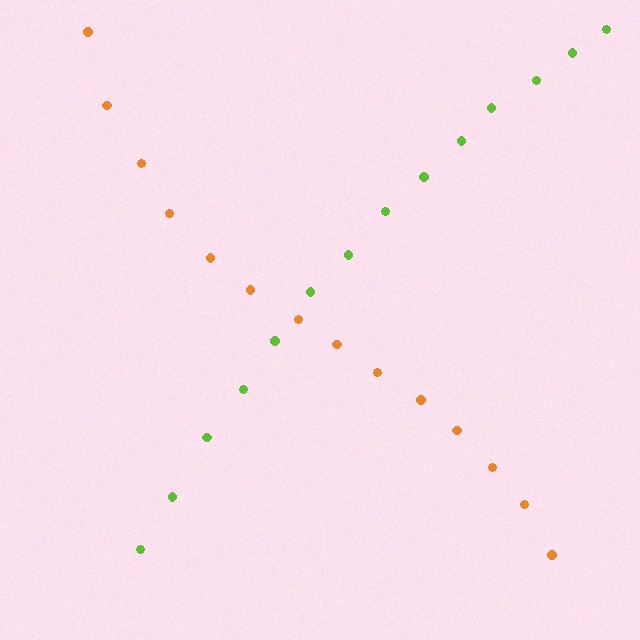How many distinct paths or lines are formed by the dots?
There are 2 distinct paths.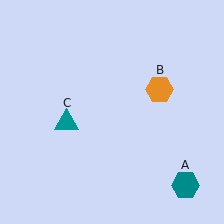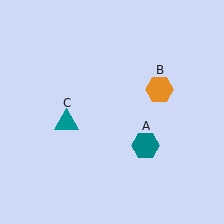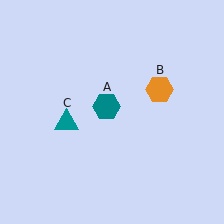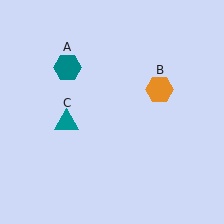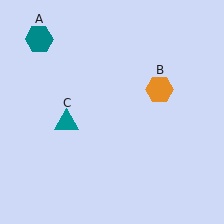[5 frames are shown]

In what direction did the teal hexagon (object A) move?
The teal hexagon (object A) moved up and to the left.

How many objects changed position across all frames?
1 object changed position: teal hexagon (object A).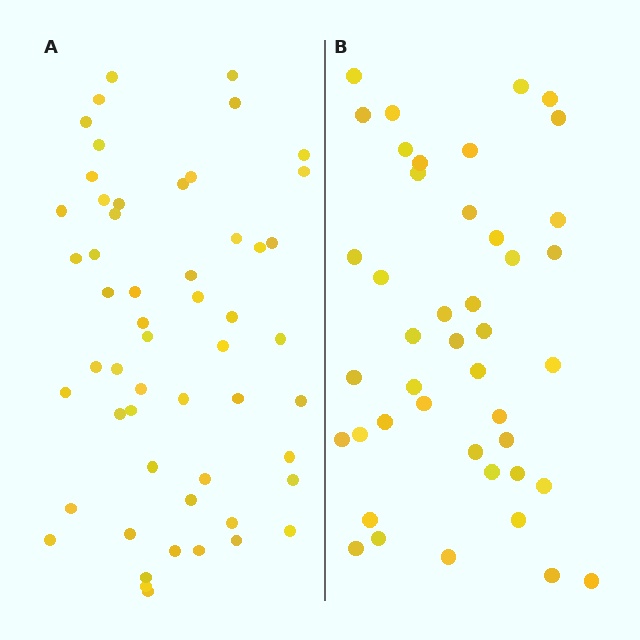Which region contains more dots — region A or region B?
Region A (the left region) has more dots.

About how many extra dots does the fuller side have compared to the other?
Region A has roughly 12 or so more dots than region B.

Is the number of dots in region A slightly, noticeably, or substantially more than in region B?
Region A has noticeably more, but not dramatically so. The ratio is roughly 1.3 to 1.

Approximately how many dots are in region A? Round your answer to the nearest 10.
About 50 dots. (The exact count is 54, which rounds to 50.)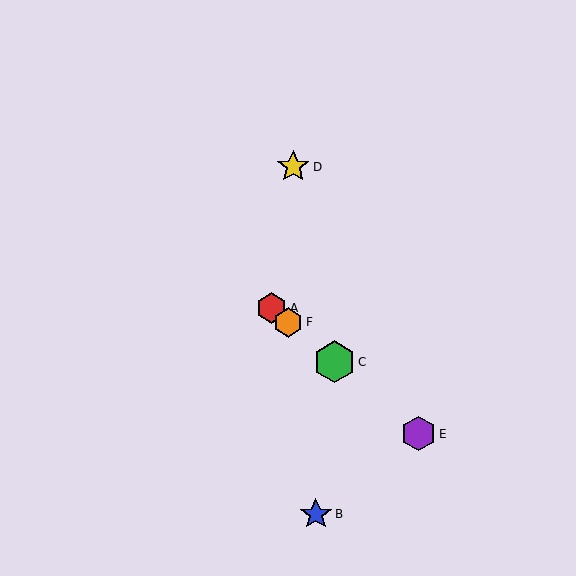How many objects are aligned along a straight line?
4 objects (A, C, E, F) are aligned along a straight line.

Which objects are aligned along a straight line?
Objects A, C, E, F are aligned along a straight line.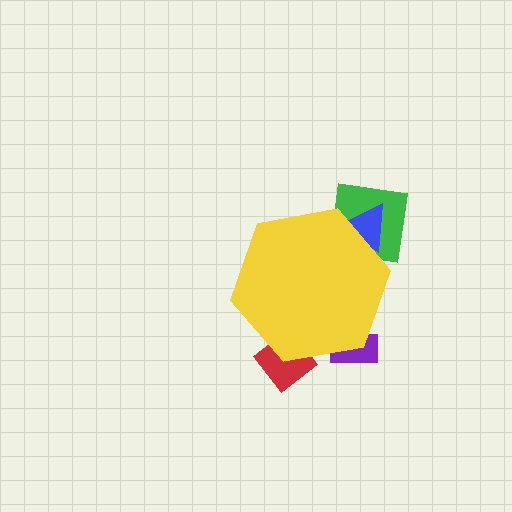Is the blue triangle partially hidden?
Yes, the blue triangle is partially hidden behind the yellow hexagon.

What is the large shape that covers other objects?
A yellow hexagon.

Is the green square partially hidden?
Yes, the green square is partially hidden behind the yellow hexagon.